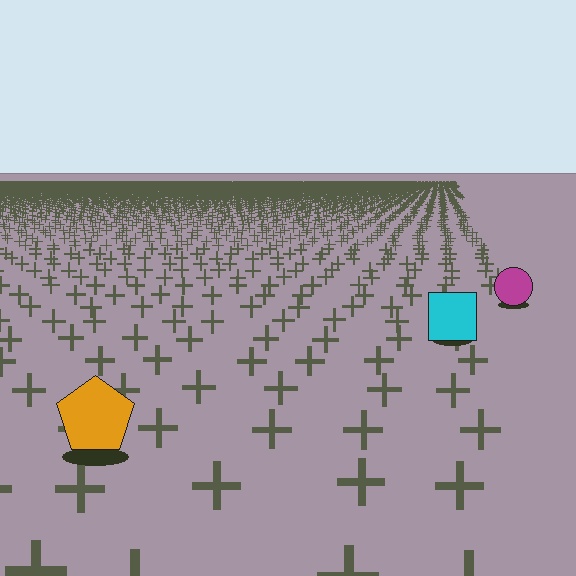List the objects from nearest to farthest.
From nearest to farthest: the orange pentagon, the cyan square, the magenta circle.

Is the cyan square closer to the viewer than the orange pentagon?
No. The orange pentagon is closer — you can tell from the texture gradient: the ground texture is coarser near it.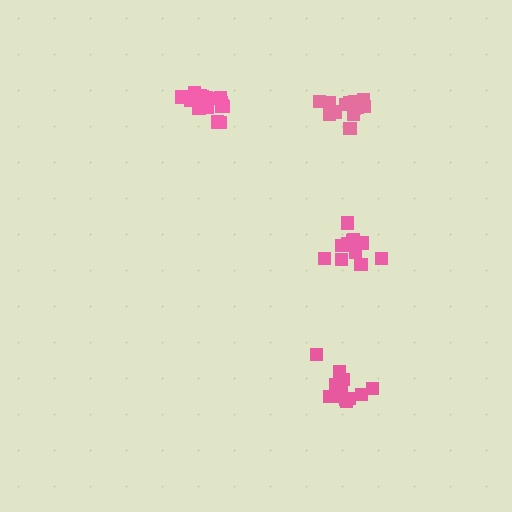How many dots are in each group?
Group 1: 15 dots, Group 2: 15 dots, Group 3: 11 dots, Group 4: 12 dots (53 total).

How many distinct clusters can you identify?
There are 4 distinct clusters.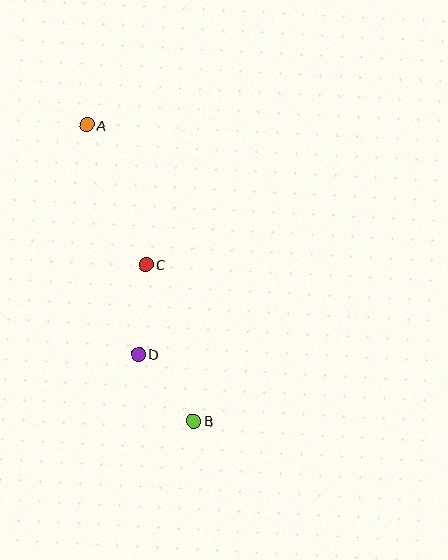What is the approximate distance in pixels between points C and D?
The distance between C and D is approximately 90 pixels.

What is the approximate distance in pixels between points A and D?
The distance between A and D is approximately 235 pixels.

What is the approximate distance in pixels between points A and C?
The distance between A and C is approximately 152 pixels.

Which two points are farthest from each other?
Points A and B are farthest from each other.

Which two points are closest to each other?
Points B and D are closest to each other.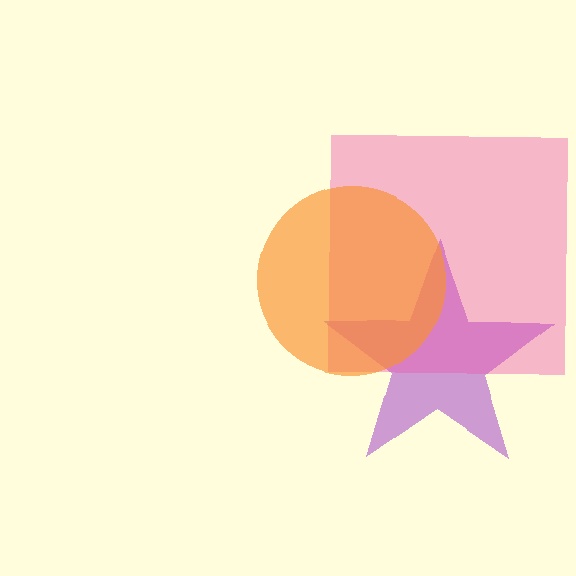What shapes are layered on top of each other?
The layered shapes are: a purple star, a pink square, an orange circle.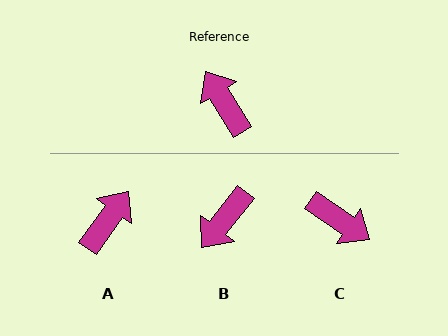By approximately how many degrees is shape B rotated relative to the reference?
Approximately 111 degrees counter-clockwise.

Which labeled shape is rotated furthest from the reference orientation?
C, about 155 degrees away.